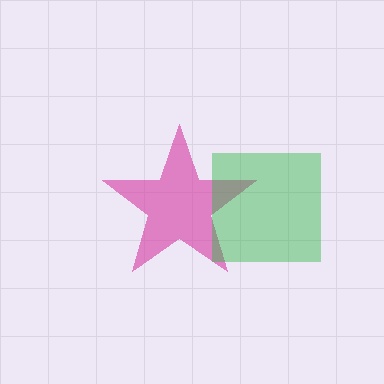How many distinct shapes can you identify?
There are 2 distinct shapes: a magenta star, a green square.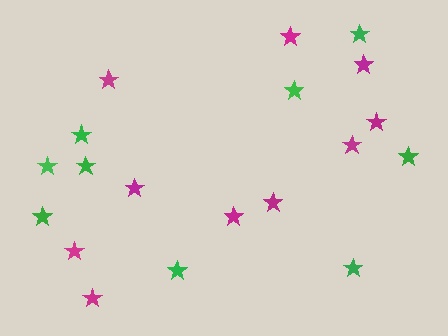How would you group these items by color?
There are 2 groups: one group of green stars (9) and one group of magenta stars (10).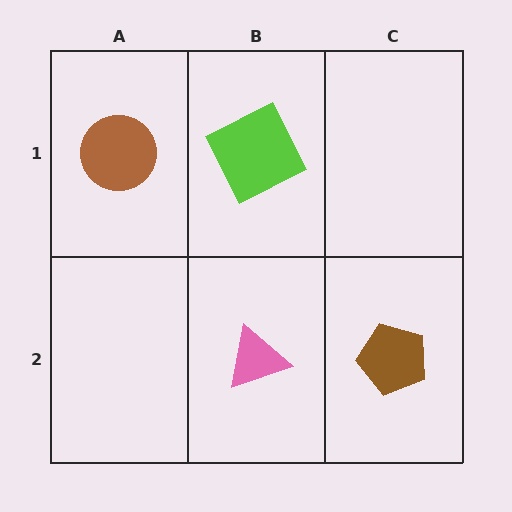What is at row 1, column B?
A lime square.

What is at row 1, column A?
A brown circle.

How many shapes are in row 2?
2 shapes.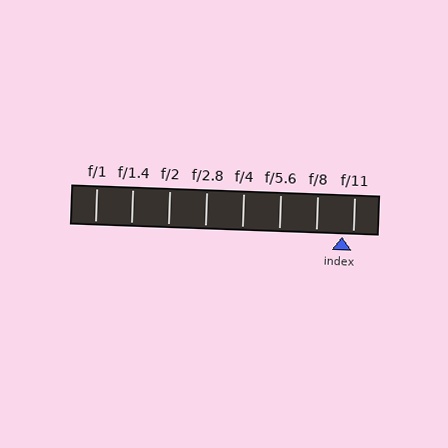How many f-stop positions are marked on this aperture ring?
There are 8 f-stop positions marked.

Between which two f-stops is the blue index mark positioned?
The index mark is between f/8 and f/11.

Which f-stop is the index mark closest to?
The index mark is closest to f/11.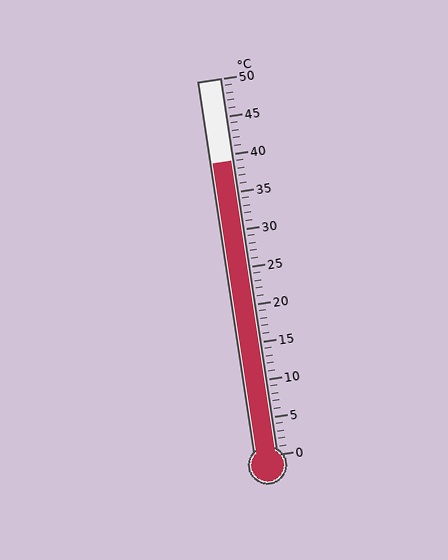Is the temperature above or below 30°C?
The temperature is above 30°C.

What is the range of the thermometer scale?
The thermometer scale ranges from 0°C to 50°C.